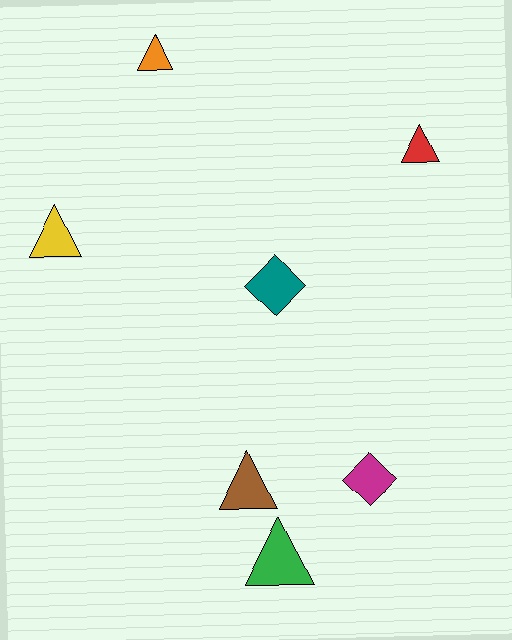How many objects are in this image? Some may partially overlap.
There are 7 objects.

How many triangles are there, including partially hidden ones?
There are 5 triangles.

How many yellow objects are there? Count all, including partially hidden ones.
There is 1 yellow object.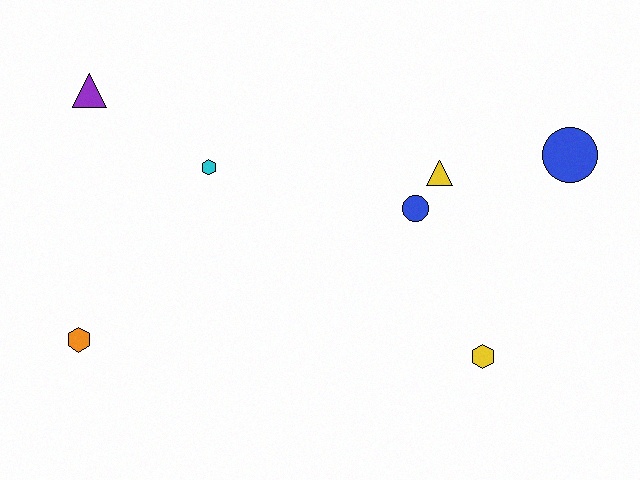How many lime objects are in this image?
There are no lime objects.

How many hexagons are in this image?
There are 3 hexagons.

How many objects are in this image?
There are 7 objects.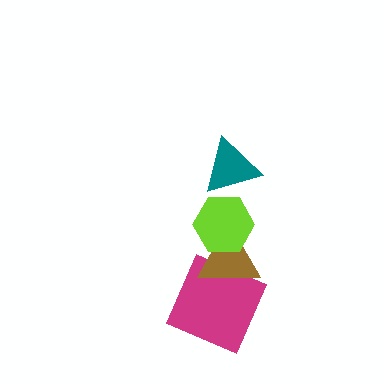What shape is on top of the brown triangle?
The lime hexagon is on top of the brown triangle.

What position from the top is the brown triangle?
The brown triangle is 3rd from the top.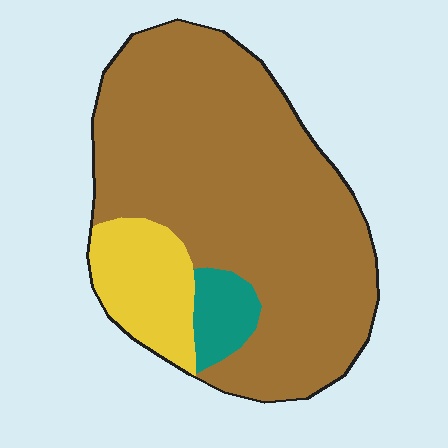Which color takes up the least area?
Teal, at roughly 5%.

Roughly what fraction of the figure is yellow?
Yellow covers 15% of the figure.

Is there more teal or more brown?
Brown.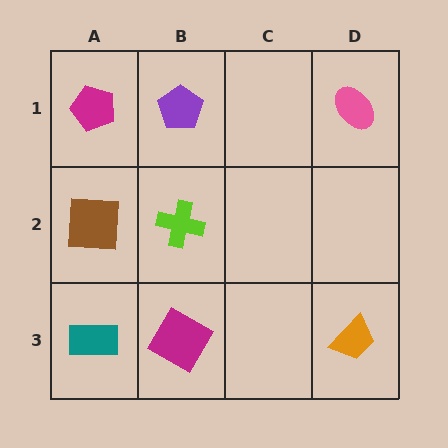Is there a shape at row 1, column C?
No, that cell is empty.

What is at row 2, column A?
A brown square.